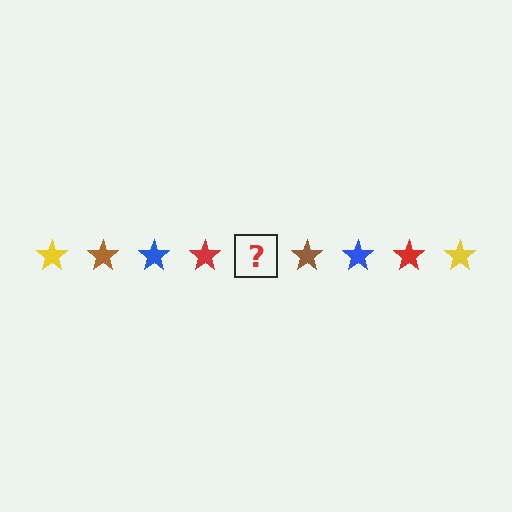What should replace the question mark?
The question mark should be replaced with a yellow star.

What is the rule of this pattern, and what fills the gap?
The rule is that the pattern cycles through yellow, brown, blue, red stars. The gap should be filled with a yellow star.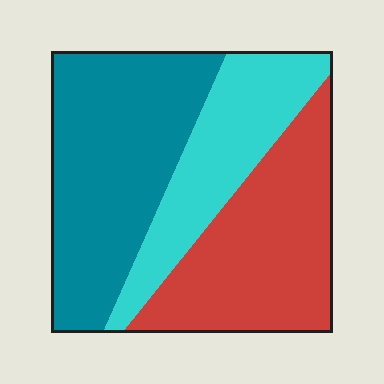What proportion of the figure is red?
Red covers 35% of the figure.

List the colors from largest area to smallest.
From largest to smallest: teal, red, cyan.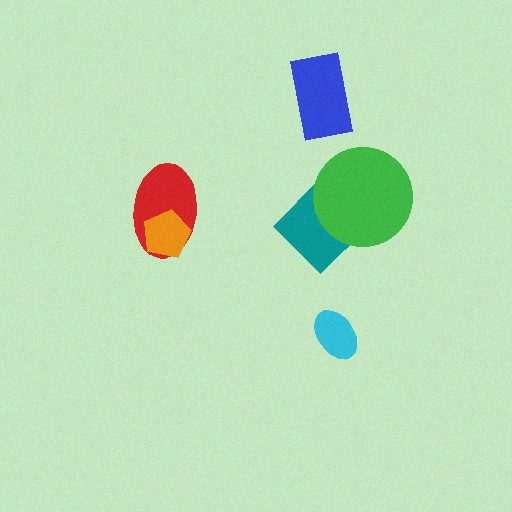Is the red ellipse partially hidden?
Yes, it is partially covered by another shape.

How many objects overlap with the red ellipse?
1 object overlaps with the red ellipse.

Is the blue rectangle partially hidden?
No, no other shape covers it.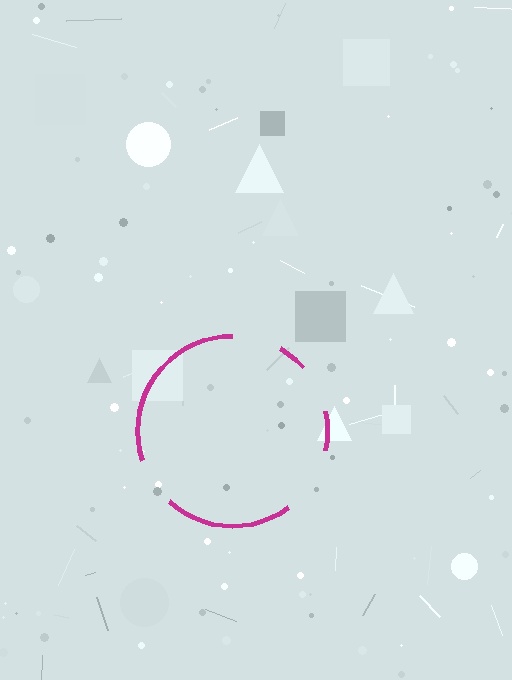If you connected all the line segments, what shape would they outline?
They would outline a circle.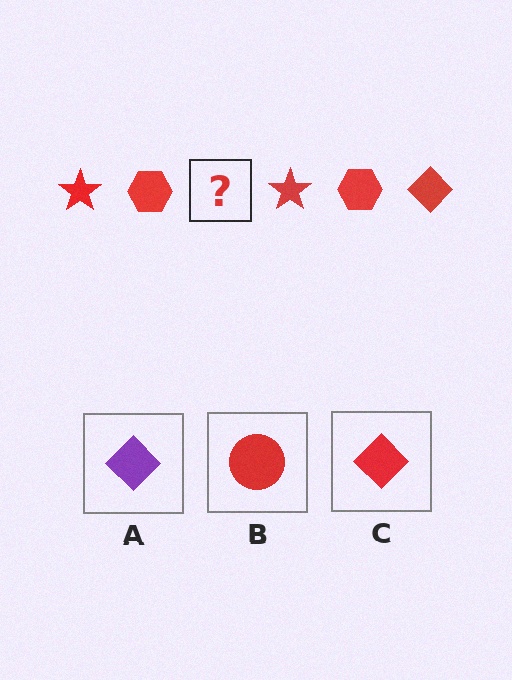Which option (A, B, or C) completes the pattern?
C.